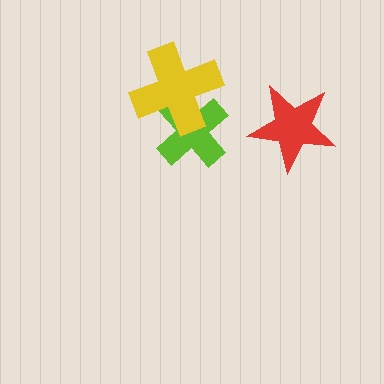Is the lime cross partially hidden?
Yes, it is partially covered by another shape.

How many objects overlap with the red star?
0 objects overlap with the red star.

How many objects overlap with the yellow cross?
1 object overlaps with the yellow cross.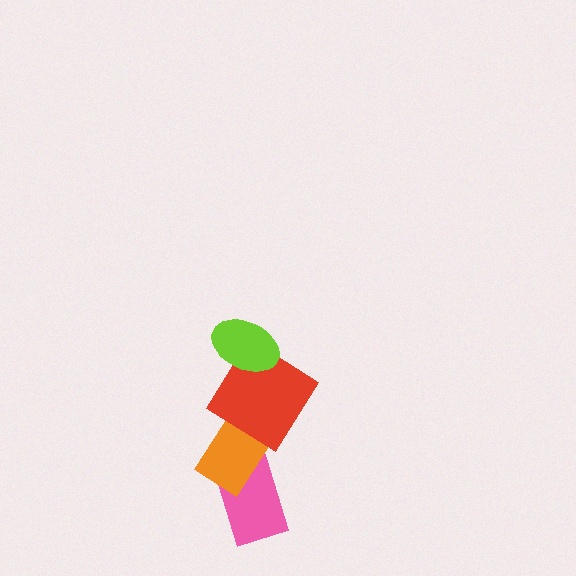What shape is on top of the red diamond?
The lime ellipse is on top of the red diamond.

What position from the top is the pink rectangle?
The pink rectangle is 4th from the top.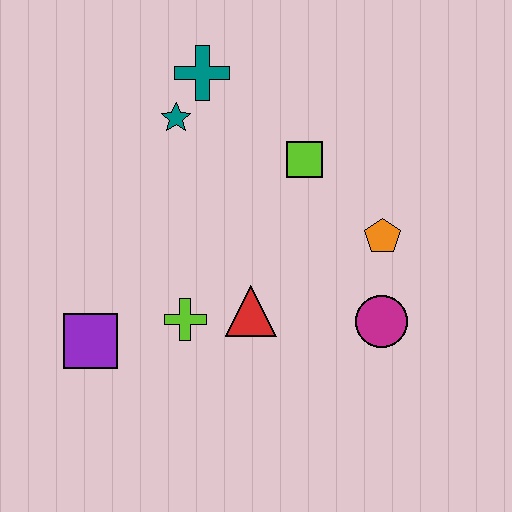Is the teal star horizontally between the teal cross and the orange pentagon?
No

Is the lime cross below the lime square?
Yes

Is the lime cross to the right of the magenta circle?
No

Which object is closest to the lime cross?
The red triangle is closest to the lime cross.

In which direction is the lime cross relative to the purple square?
The lime cross is to the right of the purple square.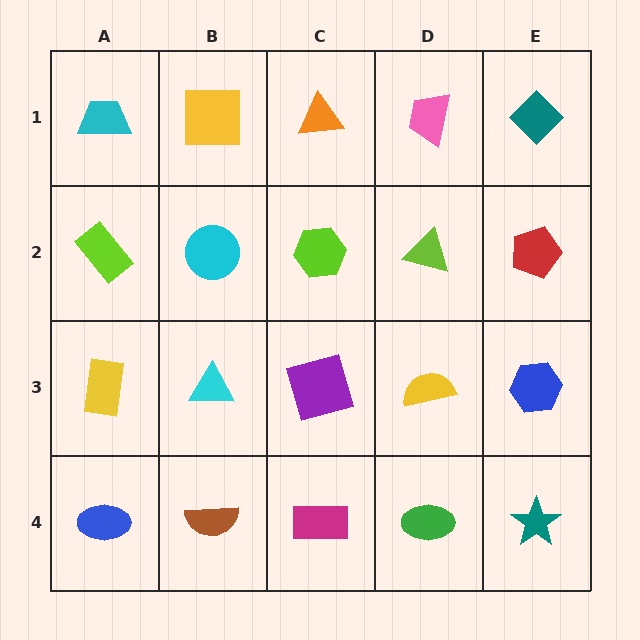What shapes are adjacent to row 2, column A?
A cyan trapezoid (row 1, column A), a yellow rectangle (row 3, column A), a cyan circle (row 2, column B).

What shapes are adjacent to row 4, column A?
A yellow rectangle (row 3, column A), a brown semicircle (row 4, column B).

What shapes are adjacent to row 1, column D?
A lime triangle (row 2, column D), an orange triangle (row 1, column C), a teal diamond (row 1, column E).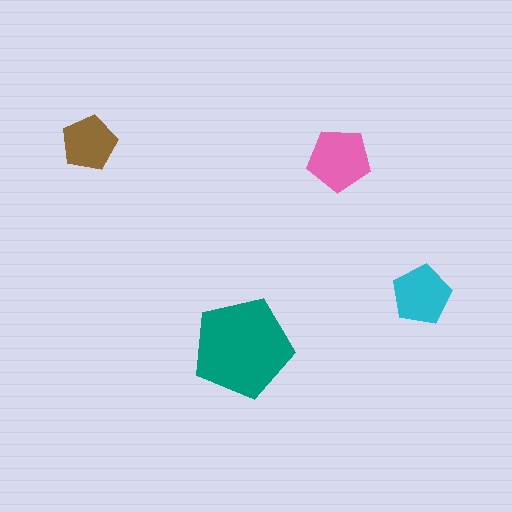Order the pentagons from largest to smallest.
the teal one, the pink one, the cyan one, the brown one.